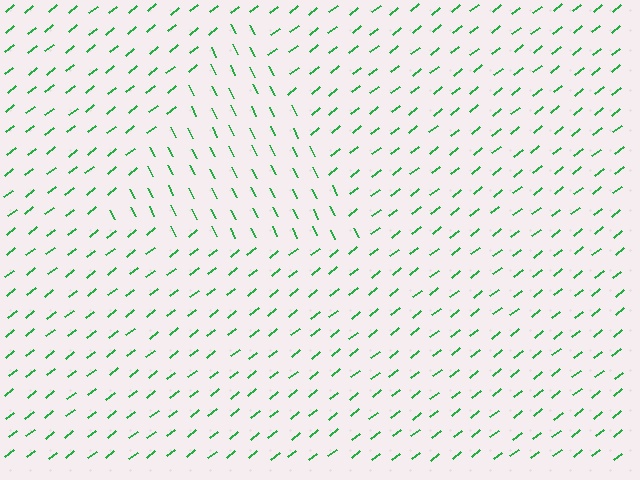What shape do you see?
I see a triangle.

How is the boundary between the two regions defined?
The boundary is defined purely by a change in line orientation (approximately 78 degrees difference). All lines are the same color and thickness.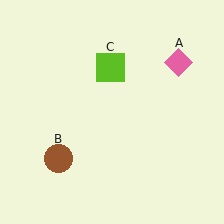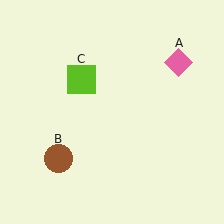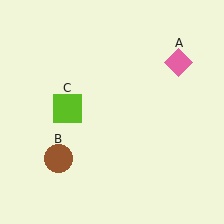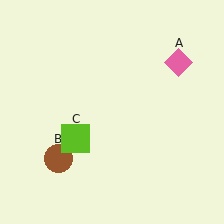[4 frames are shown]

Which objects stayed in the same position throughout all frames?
Pink diamond (object A) and brown circle (object B) remained stationary.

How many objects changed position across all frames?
1 object changed position: lime square (object C).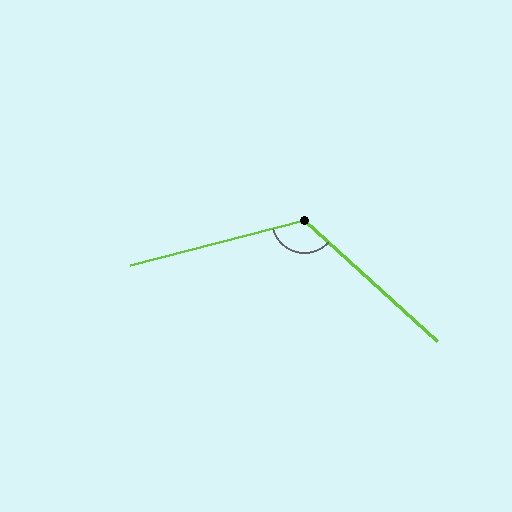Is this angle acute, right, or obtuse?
It is obtuse.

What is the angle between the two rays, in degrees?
Approximately 123 degrees.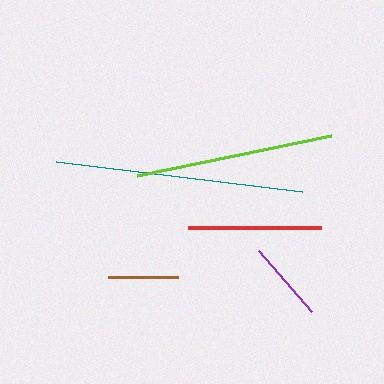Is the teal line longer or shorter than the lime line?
The teal line is longer than the lime line.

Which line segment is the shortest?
The brown line is the shortest at approximately 71 pixels.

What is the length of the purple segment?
The purple segment is approximately 81 pixels long.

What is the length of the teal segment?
The teal segment is approximately 247 pixels long.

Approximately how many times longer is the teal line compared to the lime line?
The teal line is approximately 1.2 times the length of the lime line.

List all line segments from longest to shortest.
From longest to shortest: teal, lime, red, purple, brown.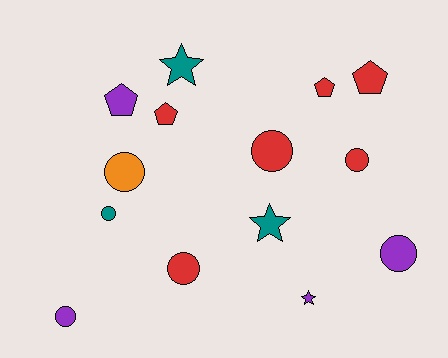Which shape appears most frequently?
Circle, with 7 objects.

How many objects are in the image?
There are 14 objects.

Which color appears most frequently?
Red, with 6 objects.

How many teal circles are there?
There is 1 teal circle.